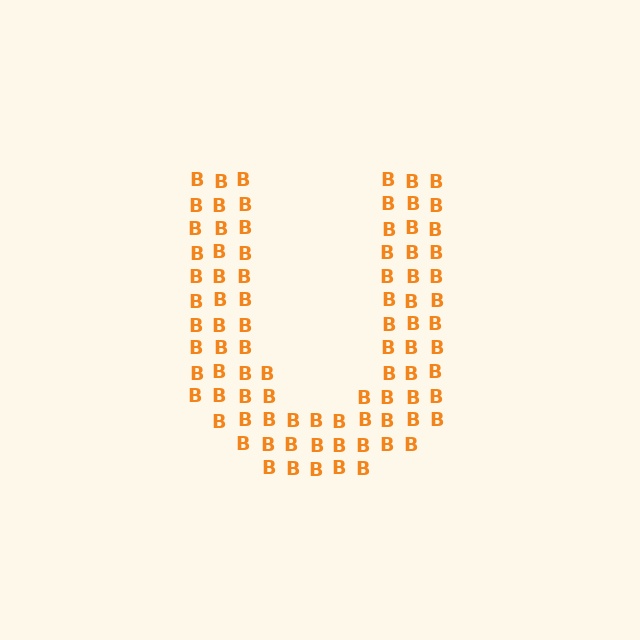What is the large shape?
The large shape is the letter U.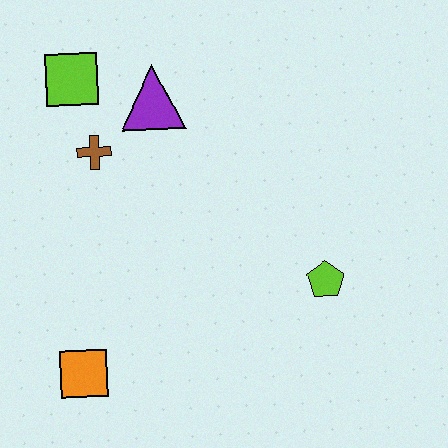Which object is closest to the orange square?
The brown cross is closest to the orange square.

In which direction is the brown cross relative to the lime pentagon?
The brown cross is to the left of the lime pentagon.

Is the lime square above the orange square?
Yes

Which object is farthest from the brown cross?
The lime pentagon is farthest from the brown cross.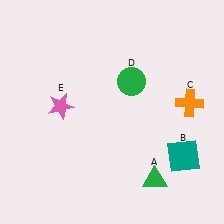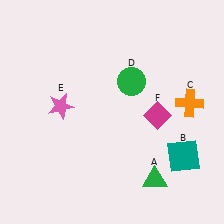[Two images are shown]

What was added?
A magenta diamond (F) was added in Image 2.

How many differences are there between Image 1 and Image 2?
There is 1 difference between the two images.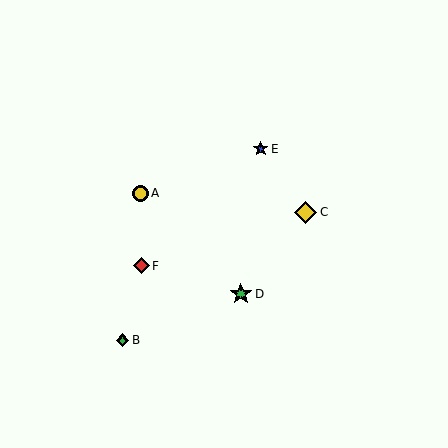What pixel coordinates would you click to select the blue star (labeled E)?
Click at (261, 149) to select the blue star E.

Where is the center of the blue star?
The center of the blue star is at (261, 149).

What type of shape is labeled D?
Shape D is a green star.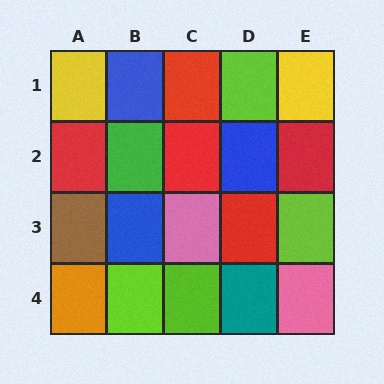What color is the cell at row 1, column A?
Yellow.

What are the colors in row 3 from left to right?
Brown, blue, pink, red, lime.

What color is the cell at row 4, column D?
Teal.